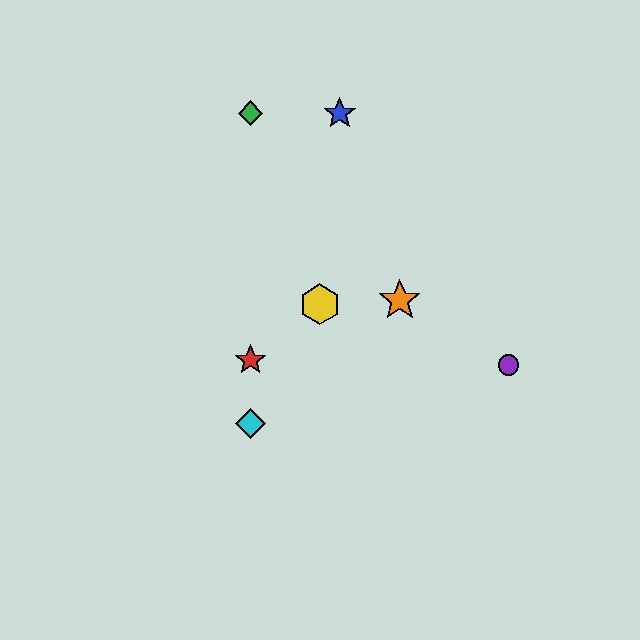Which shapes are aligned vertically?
The red star, the green diamond, the cyan diamond are aligned vertically.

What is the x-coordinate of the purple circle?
The purple circle is at x≈508.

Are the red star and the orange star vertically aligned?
No, the red star is at x≈251 and the orange star is at x≈400.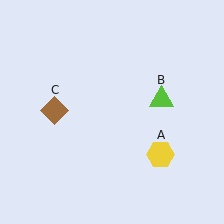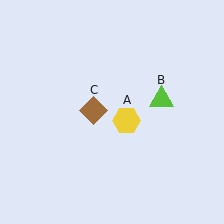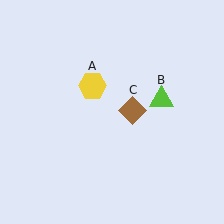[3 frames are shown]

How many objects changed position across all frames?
2 objects changed position: yellow hexagon (object A), brown diamond (object C).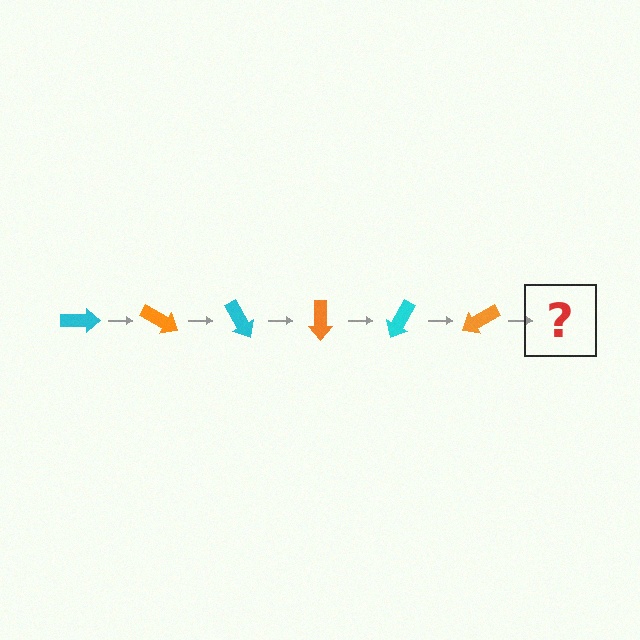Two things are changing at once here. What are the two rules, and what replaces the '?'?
The two rules are that it rotates 30 degrees each step and the color cycles through cyan and orange. The '?' should be a cyan arrow, rotated 180 degrees from the start.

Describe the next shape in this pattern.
It should be a cyan arrow, rotated 180 degrees from the start.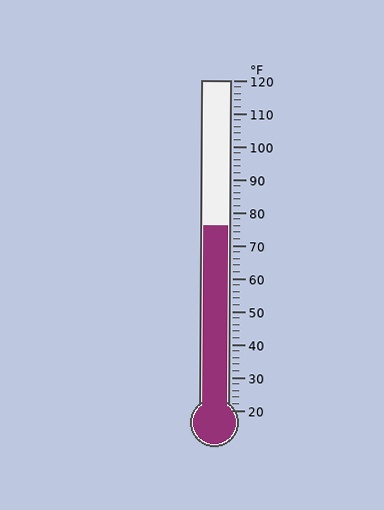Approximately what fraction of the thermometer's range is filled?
The thermometer is filled to approximately 55% of its range.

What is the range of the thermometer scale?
The thermometer scale ranges from 20°F to 120°F.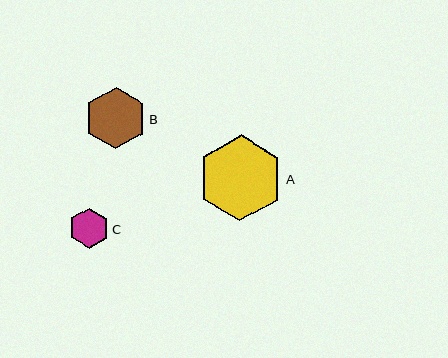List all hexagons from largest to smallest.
From largest to smallest: A, B, C.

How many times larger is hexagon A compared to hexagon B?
Hexagon A is approximately 1.4 times the size of hexagon B.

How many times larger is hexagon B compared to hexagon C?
Hexagon B is approximately 1.5 times the size of hexagon C.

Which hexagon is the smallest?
Hexagon C is the smallest with a size of approximately 40 pixels.